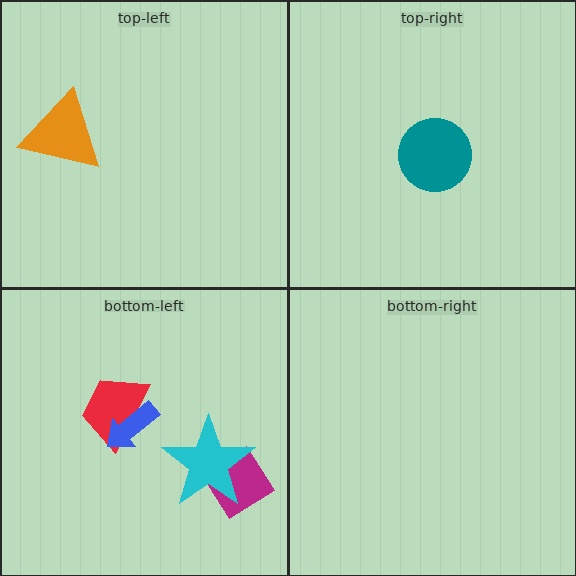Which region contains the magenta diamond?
The bottom-left region.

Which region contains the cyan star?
The bottom-left region.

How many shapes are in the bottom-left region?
4.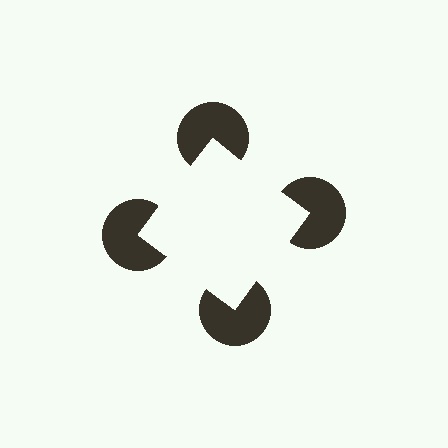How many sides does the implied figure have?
4 sides.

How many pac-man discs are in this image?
There are 4 — one at each vertex of the illusory square.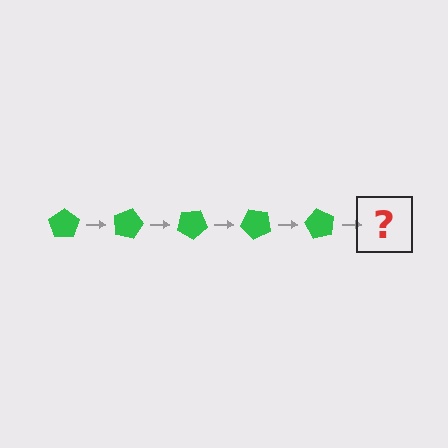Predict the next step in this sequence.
The next step is a green pentagon rotated 75 degrees.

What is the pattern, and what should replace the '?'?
The pattern is that the pentagon rotates 15 degrees each step. The '?' should be a green pentagon rotated 75 degrees.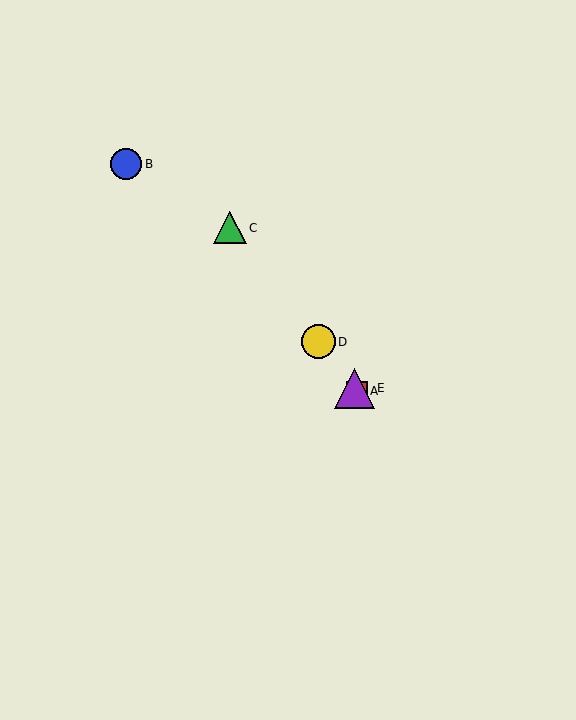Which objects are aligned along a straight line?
Objects A, C, D, E are aligned along a straight line.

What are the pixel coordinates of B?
Object B is at (126, 164).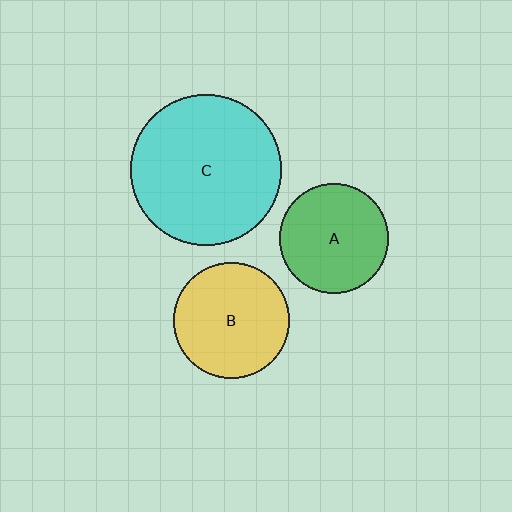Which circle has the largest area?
Circle C (cyan).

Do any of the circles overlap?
No, none of the circles overlap.